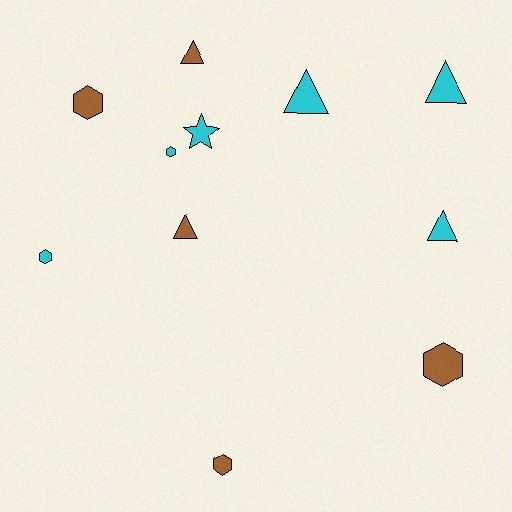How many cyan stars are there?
There is 1 cyan star.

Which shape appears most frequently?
Hexagon, with 5 objects.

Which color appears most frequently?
Cyan, with 6 objects.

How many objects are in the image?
There are 11 objects.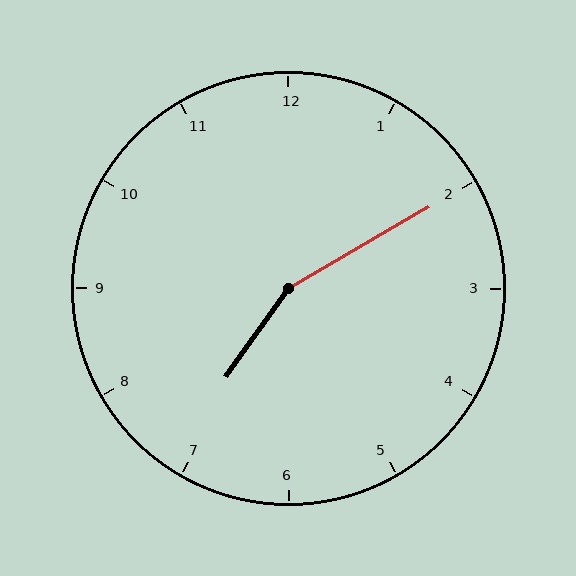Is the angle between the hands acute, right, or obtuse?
It is obtuse.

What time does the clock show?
7:10.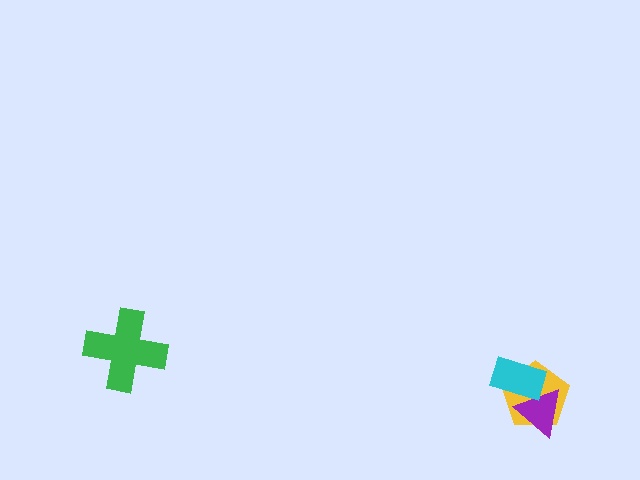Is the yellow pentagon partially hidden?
Yes, it is partially covered by another shape.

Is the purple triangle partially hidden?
Yes, it is partially covered by another shape.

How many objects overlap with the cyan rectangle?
2 objects overlap with the cyan rectangle.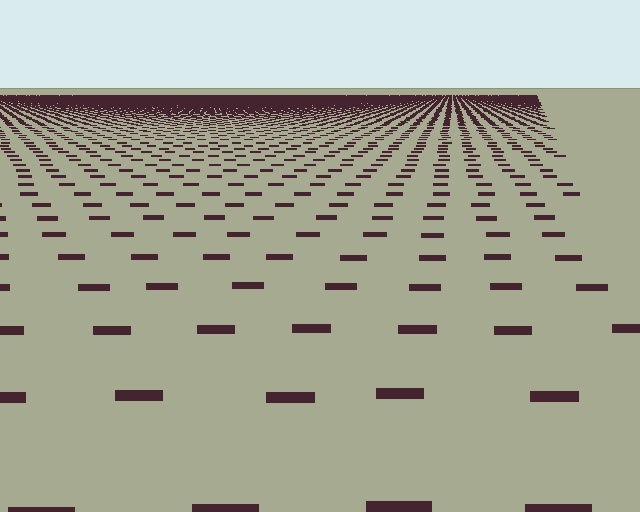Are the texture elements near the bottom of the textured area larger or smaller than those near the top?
Larger. Near the bottom, elements are closer to the viewer and appear at a bigger on-screen size.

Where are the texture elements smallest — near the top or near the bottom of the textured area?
Near the top.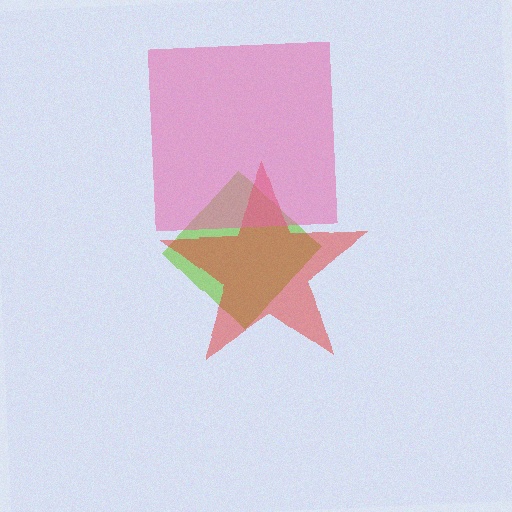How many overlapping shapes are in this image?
There are 3 overlapping shapes in the image.